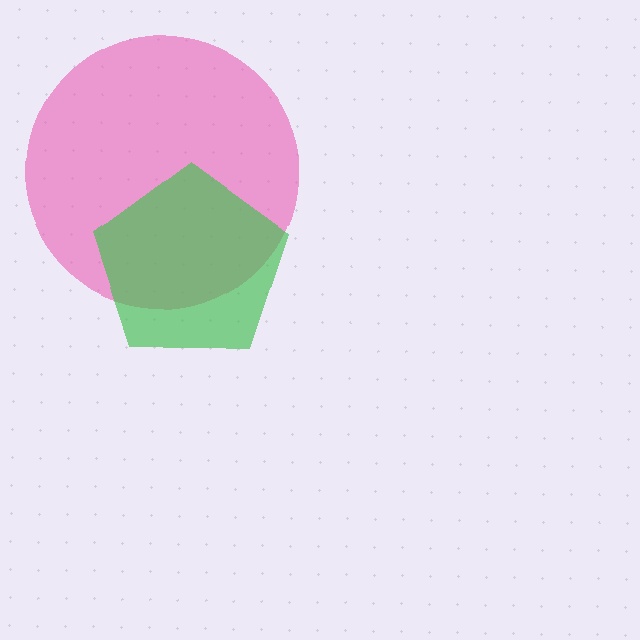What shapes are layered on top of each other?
The layered shapes are: a pink circle, a green pentagon.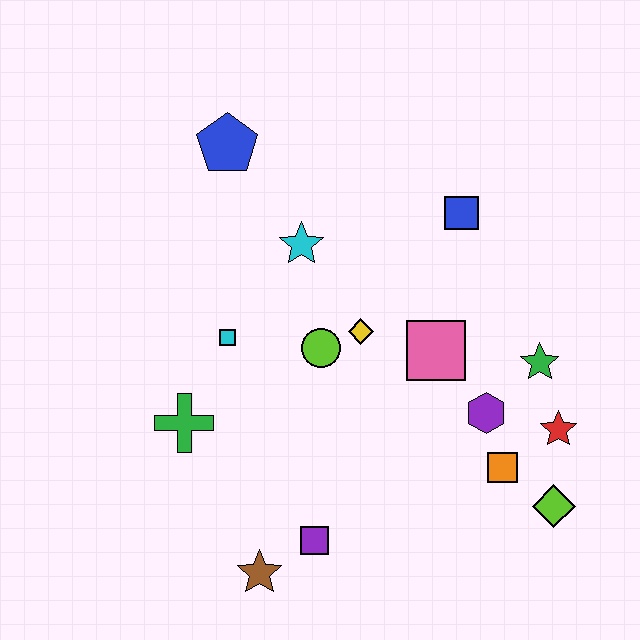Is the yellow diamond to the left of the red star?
Yes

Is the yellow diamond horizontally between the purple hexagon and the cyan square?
Yes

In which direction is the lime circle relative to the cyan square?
The lime circle is to the right of the cyan square.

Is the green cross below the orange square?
No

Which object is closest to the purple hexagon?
The orange square is closest to the purple hexagon.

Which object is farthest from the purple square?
The blue pentagon is farthest from the purple square.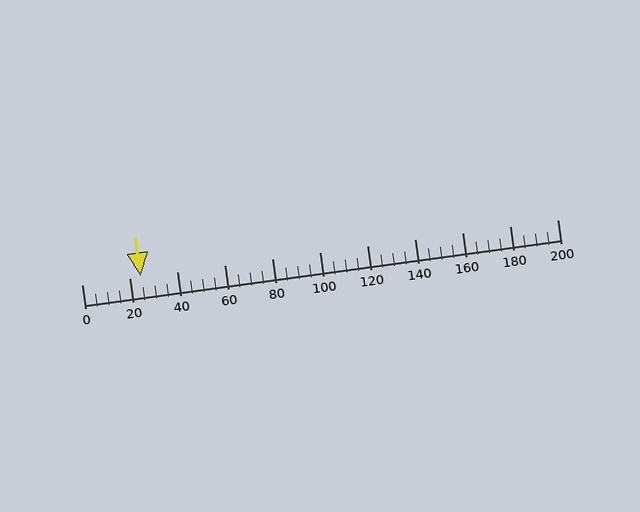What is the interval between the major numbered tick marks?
The major tick marks are spaced 20 units apart.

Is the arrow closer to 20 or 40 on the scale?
The arrow is closer to 20.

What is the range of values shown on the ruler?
The ruler shows values from 0 to 200.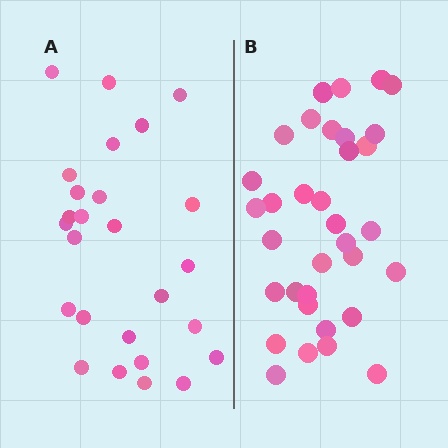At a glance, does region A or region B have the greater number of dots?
Region B (the right region) has more dots.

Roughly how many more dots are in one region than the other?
Region B has roughly 8 or so more dots than region A.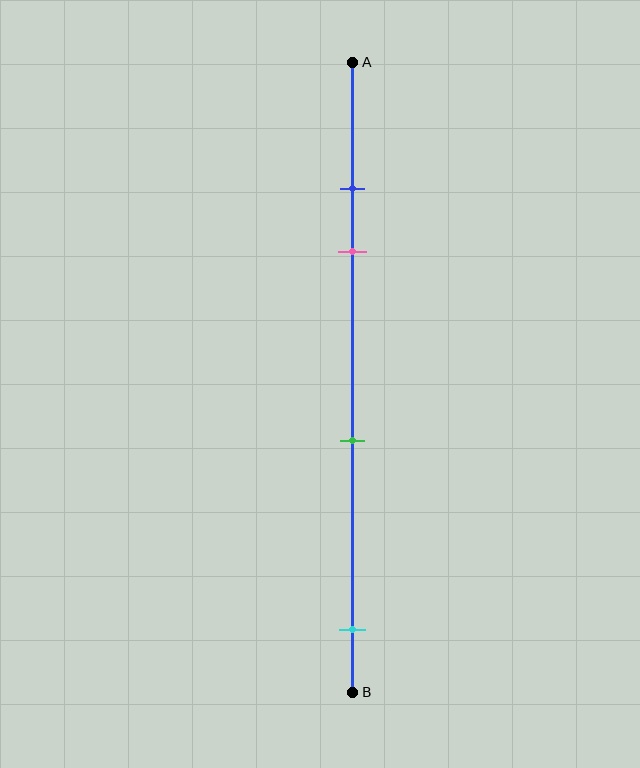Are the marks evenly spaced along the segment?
No, the marks are not evenly spaced.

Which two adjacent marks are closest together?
The blue and pink marks are the closest adjacent pair.